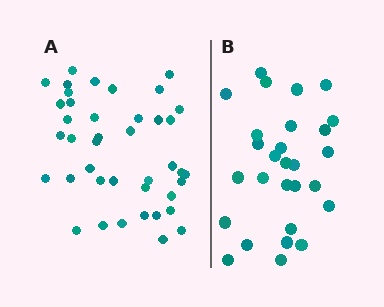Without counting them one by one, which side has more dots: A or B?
Region A (the left region) has more dots.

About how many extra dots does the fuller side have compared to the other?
Region A has approximately 15 more dots than region B.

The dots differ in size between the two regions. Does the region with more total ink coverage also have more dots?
No. Region B has more total ink coverage because its dots are larger, but region A actually contains more individual dots. Total area can be misleading — the number of items is what matters here.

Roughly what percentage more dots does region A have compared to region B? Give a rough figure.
About 45% more.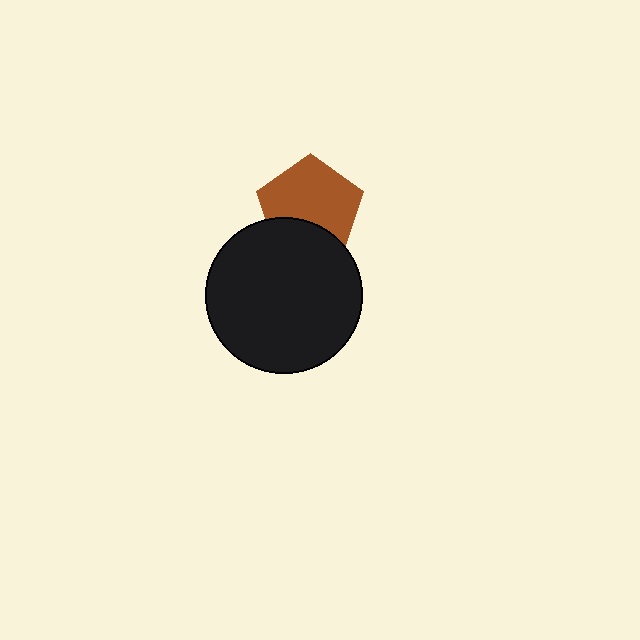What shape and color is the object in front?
The object in front is a black circle.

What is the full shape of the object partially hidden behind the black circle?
The partially hidden object is a brown pentagon.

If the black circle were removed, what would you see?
You would see the complete brown pentagon.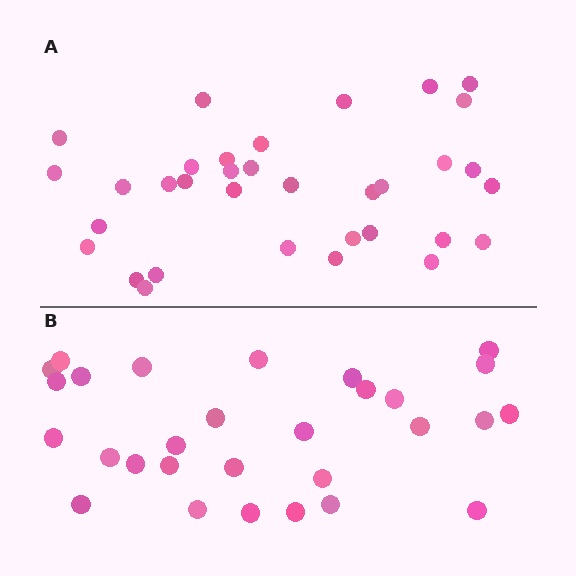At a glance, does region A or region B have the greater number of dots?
Region A (the top region) has more dots.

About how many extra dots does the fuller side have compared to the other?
Region A has about 5 more dots than region B.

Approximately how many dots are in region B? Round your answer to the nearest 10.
About 30 dots. (The exact count is 29, which rounds to 30.)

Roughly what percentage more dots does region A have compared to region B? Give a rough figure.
About 15% more.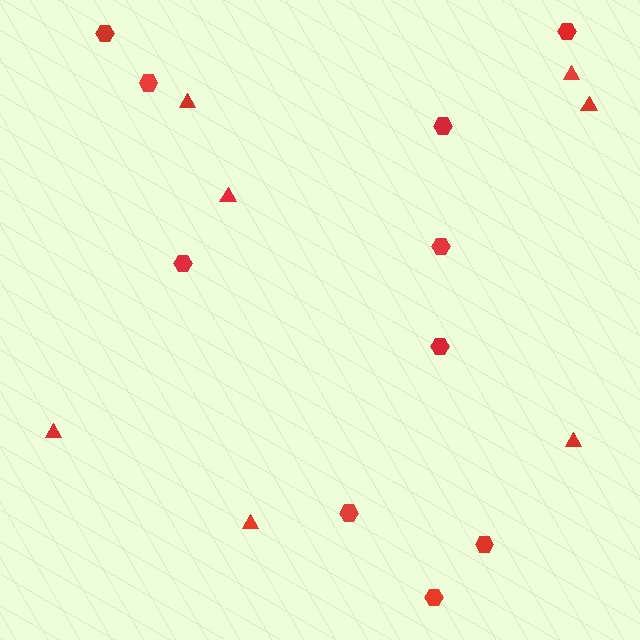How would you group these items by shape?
There are 2 groups: one group of triangles (7) and one group of hexagons (10).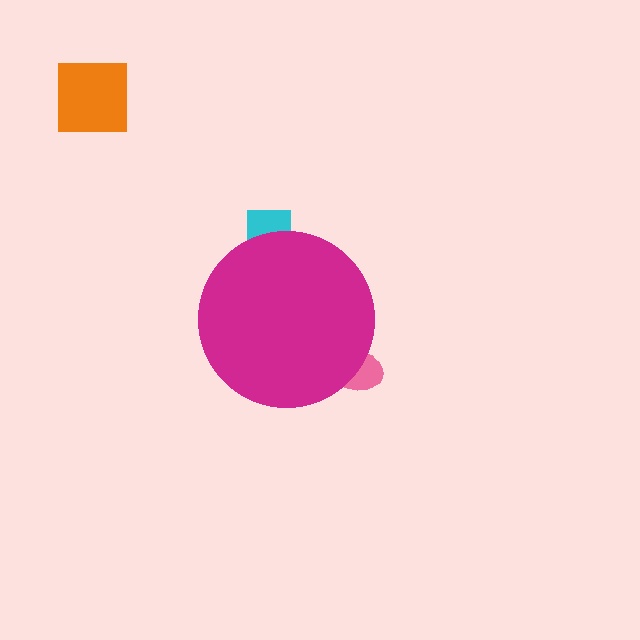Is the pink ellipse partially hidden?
Yes, the pink ellipse is partially hidden behind the magenta circle.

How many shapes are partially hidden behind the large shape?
2 shapes are partially hidden.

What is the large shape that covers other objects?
A magenta circle.